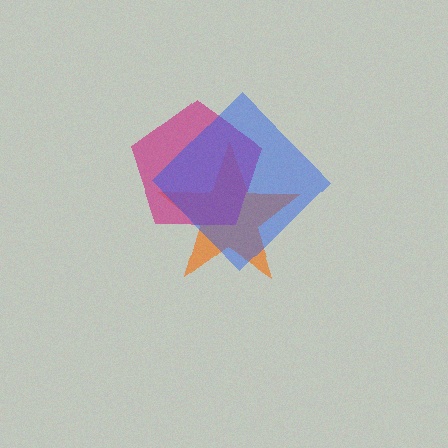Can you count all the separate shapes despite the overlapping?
Yes, there are 3 separate shapes.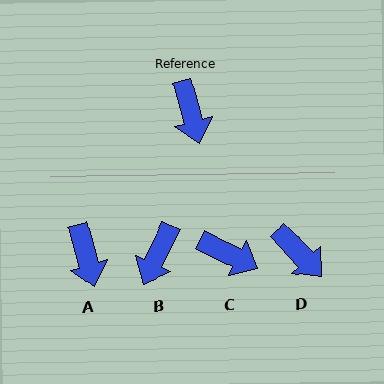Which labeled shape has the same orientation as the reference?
A.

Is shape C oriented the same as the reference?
No, it is off by about 47 degrees.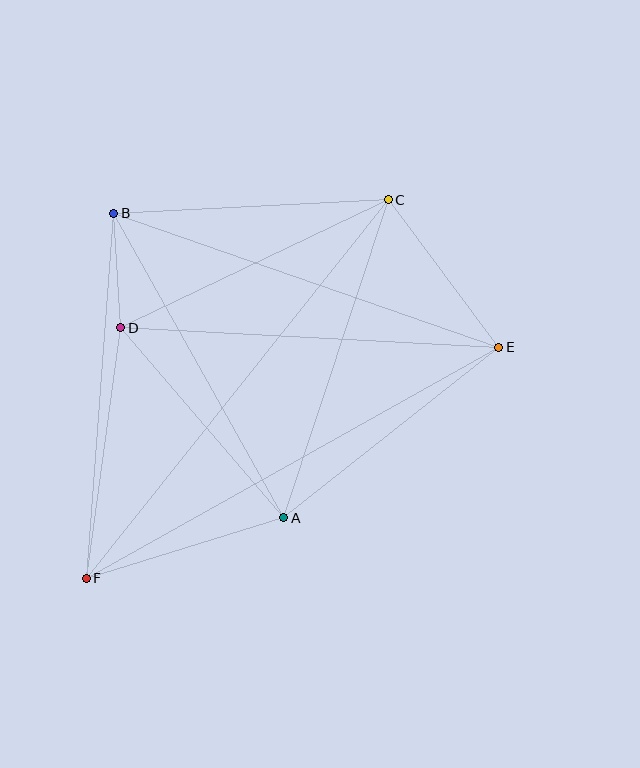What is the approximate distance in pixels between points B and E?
The distance between B and E is approximately 408 pixels.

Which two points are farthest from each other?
Points C and F are farthest from each other.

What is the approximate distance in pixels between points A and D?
The distance between A and D is approximately 250 pixels.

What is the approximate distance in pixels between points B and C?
The distance between B and C is approximately 274 pixels.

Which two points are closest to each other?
Points B and D are closest to each other.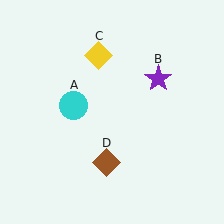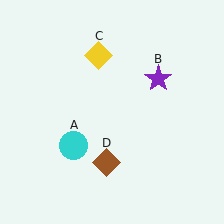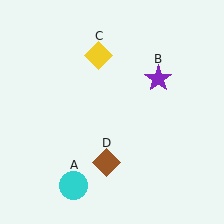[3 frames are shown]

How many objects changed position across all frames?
1 object changed position: cyan circle (object A).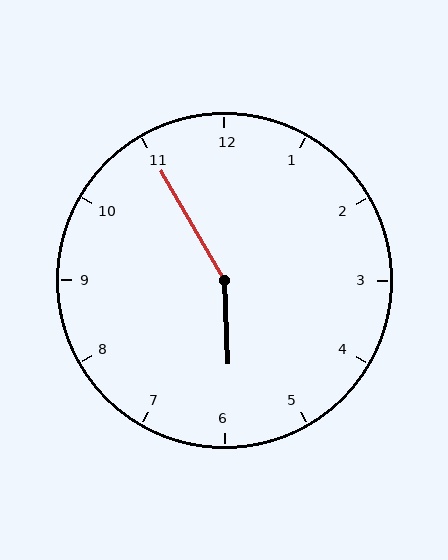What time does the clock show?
5:55.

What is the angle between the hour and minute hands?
Approximately 152 degrees.